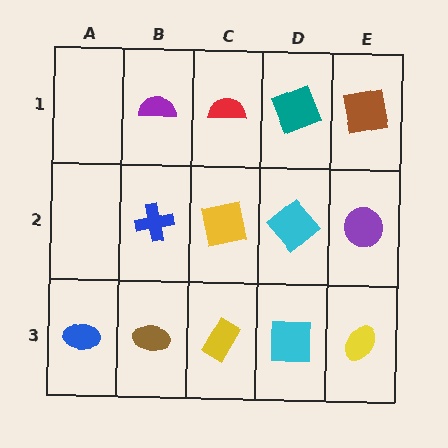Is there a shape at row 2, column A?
No, that cell is empty.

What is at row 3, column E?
A yellow ellipse.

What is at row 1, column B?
A purple semicircle.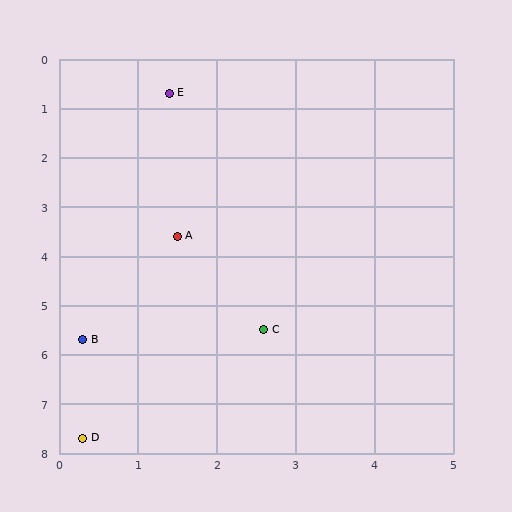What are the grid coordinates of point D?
Point D is at approximately (0.3, 7.7).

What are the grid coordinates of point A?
Point A is at approximately (1.5, 3.6).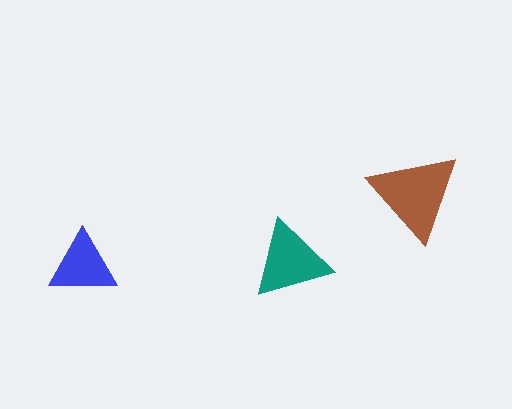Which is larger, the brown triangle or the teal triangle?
The brown one.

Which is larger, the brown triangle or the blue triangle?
The brown one.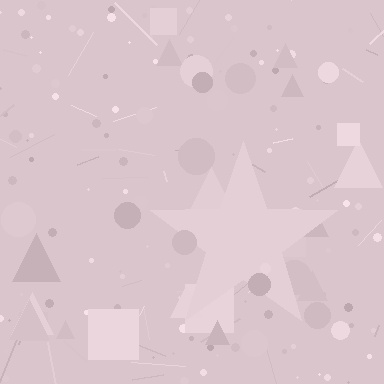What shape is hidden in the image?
A star is hidden in the image.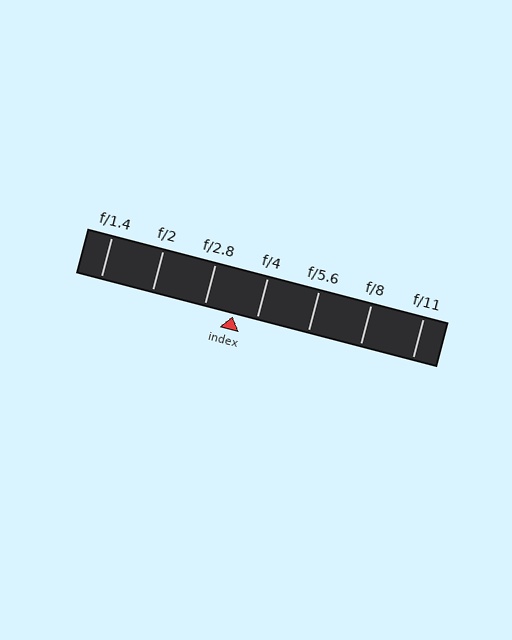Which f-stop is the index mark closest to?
The index mark is closest to f/4.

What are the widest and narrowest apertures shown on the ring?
The widest aperture shown is f/1.4 and the narrowest is f/11.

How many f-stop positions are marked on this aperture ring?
There are 7 f-stop positions marked.